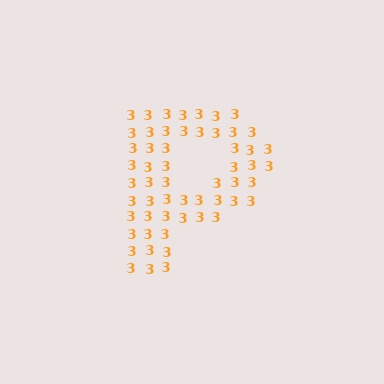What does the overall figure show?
The overall figure shows the letter P.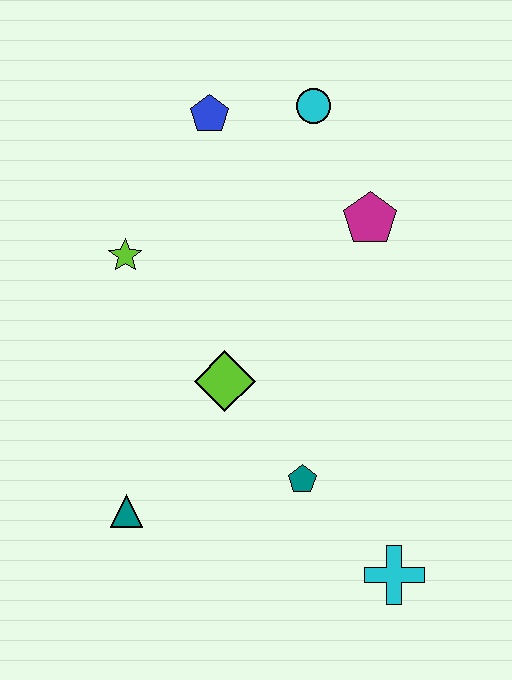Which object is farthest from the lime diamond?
The cyan circle is farthest from the lime diamond.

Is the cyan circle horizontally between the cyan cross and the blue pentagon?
Yes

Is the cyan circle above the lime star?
Yes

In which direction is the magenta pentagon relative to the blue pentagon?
The magenta pentagon is to the right of the blue pentagon.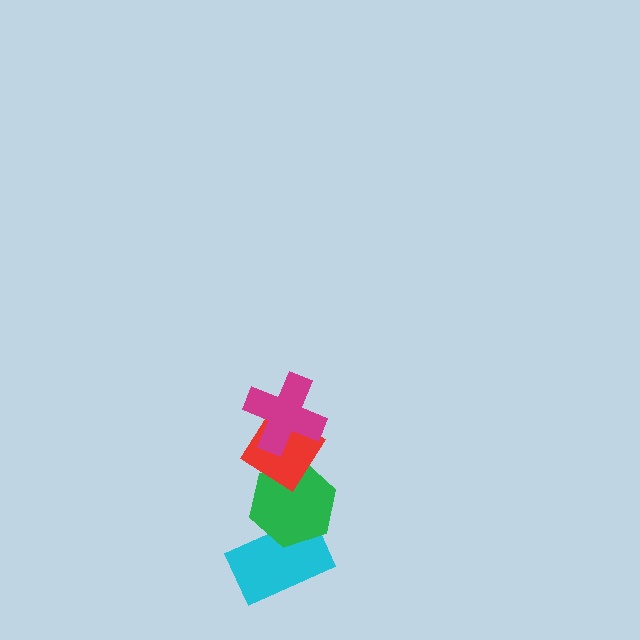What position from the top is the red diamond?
The red diamond is 2nd from the top.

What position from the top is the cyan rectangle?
The cyan rectangle is 4th from the top.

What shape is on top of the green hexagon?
The red diamond is on top of the green hexagon.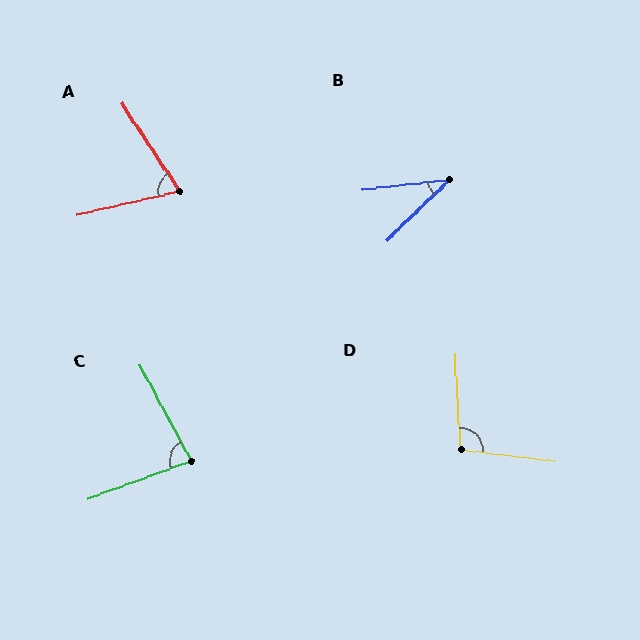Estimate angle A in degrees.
Approximately 70 degrees.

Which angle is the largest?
D, at approximately 100 degrees.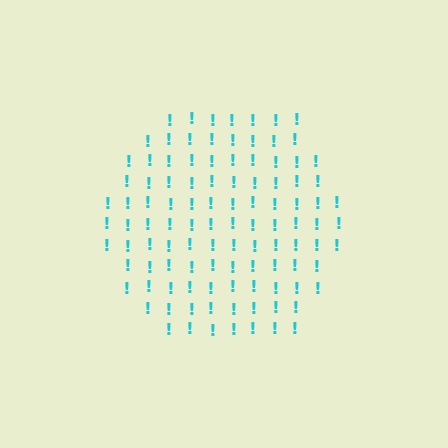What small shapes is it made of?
It is made of small exclamation marks.